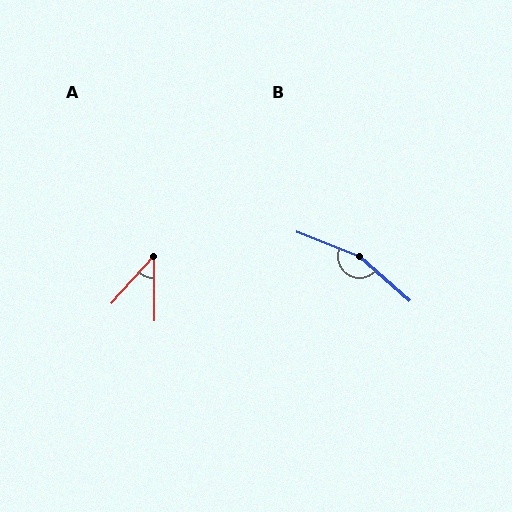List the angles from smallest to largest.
A (42°), B (160°).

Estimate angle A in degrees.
Approximately 42 degrees.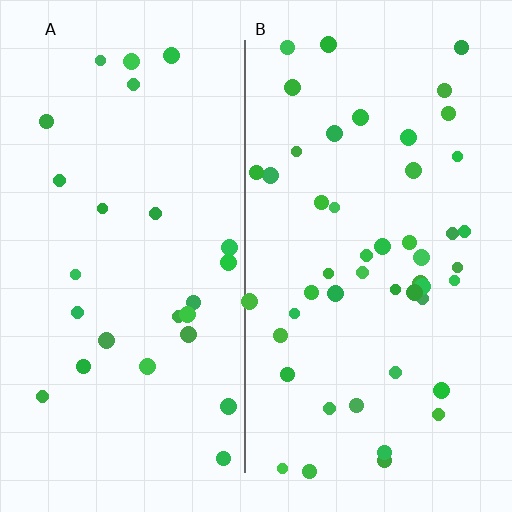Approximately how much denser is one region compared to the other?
Approximately 1.8× — region B over region A.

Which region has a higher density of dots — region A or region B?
B (the right).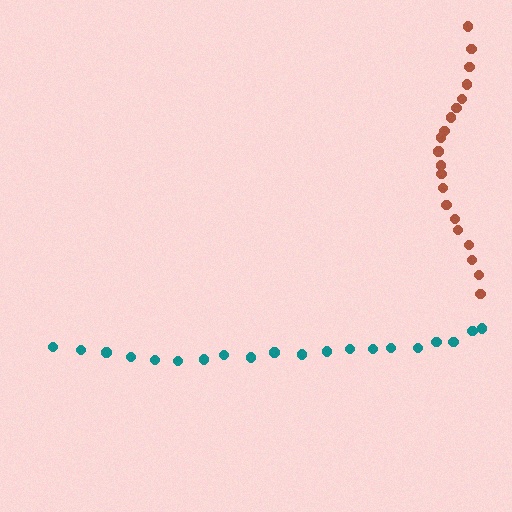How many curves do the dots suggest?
There are 2 distinct paths.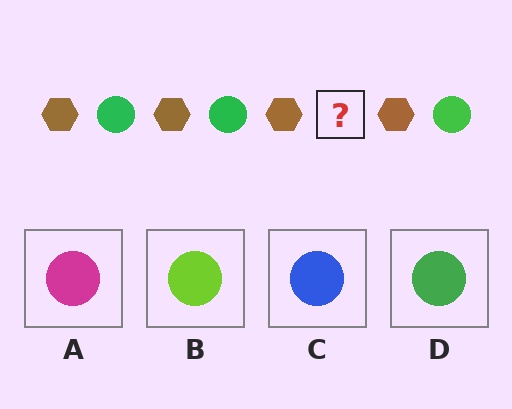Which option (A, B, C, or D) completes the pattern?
D.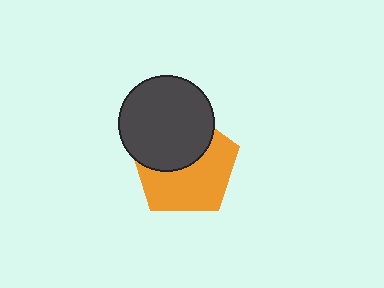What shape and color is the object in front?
The object in front is a dark gray circle.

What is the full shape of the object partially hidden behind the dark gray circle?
The partially hidden object is an orange pentagon.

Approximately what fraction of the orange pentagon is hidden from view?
Roughly 43% of the orange pentagon is hidden behind the dark gray circle.